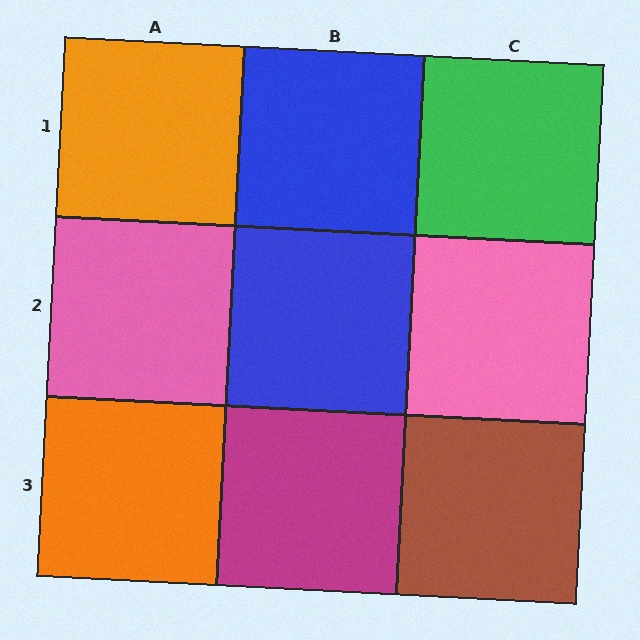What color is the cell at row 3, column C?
Brown.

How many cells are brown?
1 cell is brown.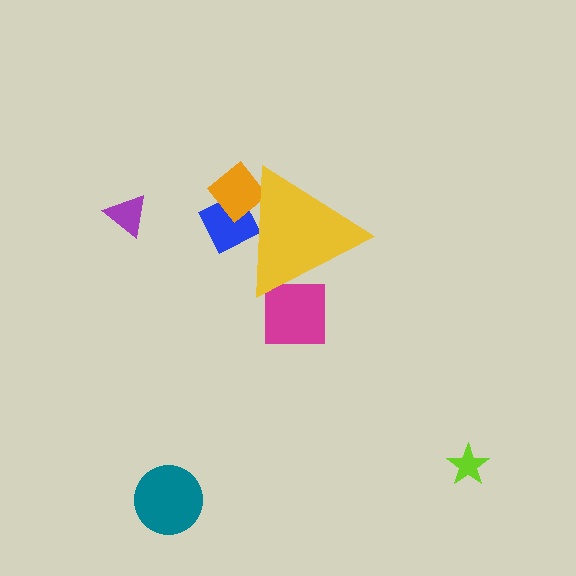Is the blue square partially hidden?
Yes, the blue square is partially hidden behind the yellow triangle.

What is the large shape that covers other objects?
A yellow triangle.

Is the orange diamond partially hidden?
Yes, the orange diamond is partially hidden behind the yellow triangle.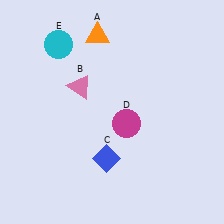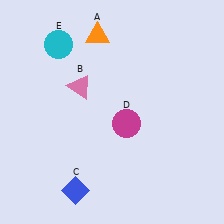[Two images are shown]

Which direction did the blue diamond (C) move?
The blue diamond (C) moved down.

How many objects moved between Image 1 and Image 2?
1 object moved between the two images.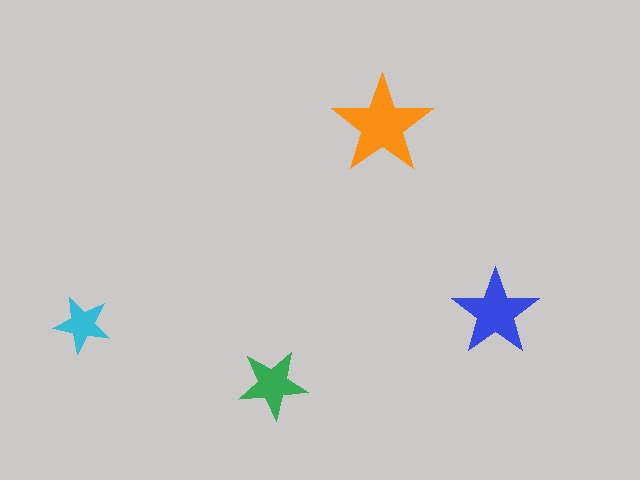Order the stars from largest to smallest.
the orange one, the blue one, the green one, the cyan one.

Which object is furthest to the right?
The blue star is rightmost.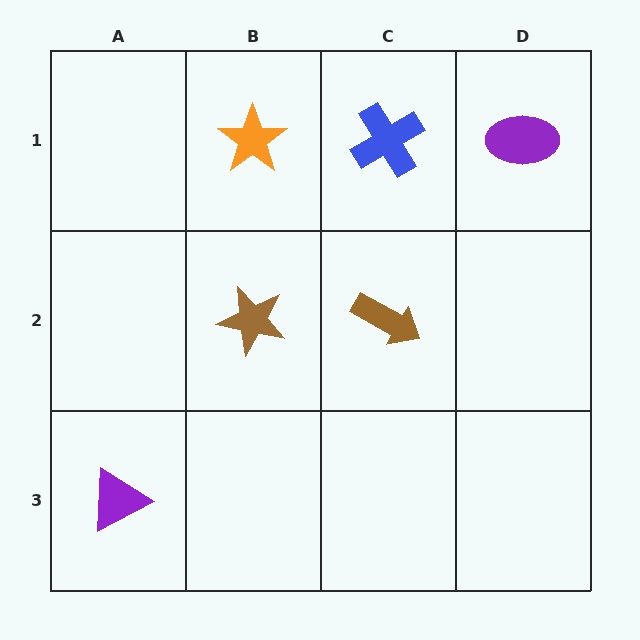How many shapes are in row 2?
2 shapes.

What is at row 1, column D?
A purple ellipse.